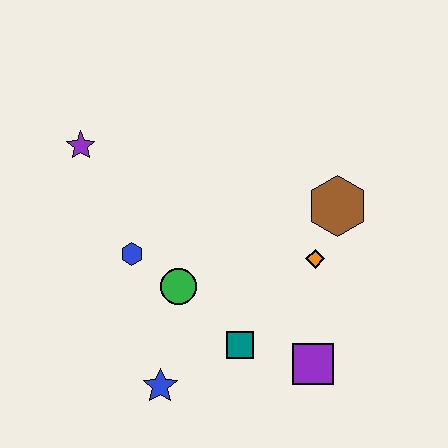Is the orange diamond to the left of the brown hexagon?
Yes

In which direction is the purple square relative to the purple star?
The purple square is to the right of the purple star.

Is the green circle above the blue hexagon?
No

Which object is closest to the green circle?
The blue hexagon is closest to the green circle.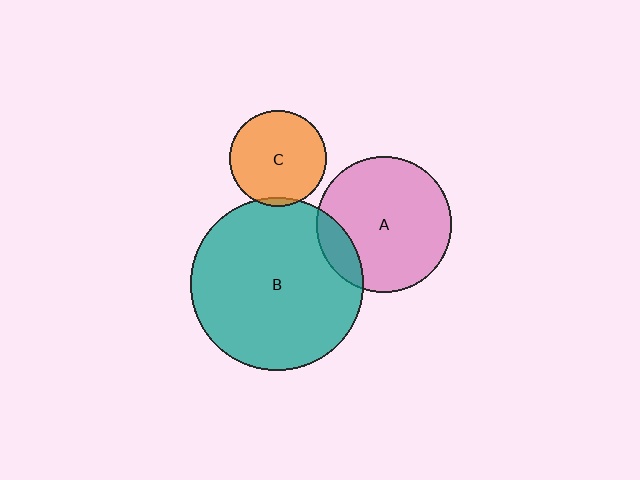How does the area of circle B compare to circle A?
Approximately 1.6 times.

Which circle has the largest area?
Circle B (teal).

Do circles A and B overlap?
Yes.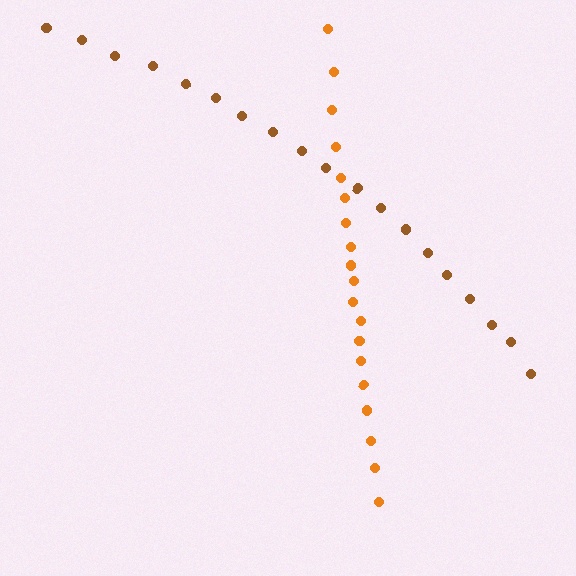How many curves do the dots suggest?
There are 2 distinct paths.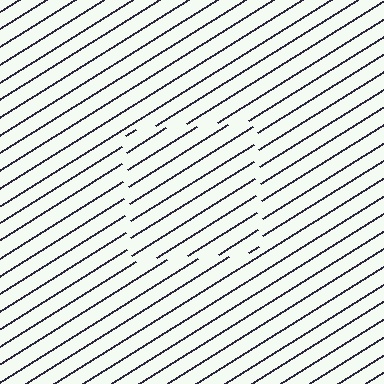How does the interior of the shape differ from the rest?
The interior of the shape contains the same grating, shifted by half a period — the contour is defined by the phase discontinuity where line-ends from the inner and outer gratings abut.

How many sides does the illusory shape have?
4 sides — the line-ends trace a square.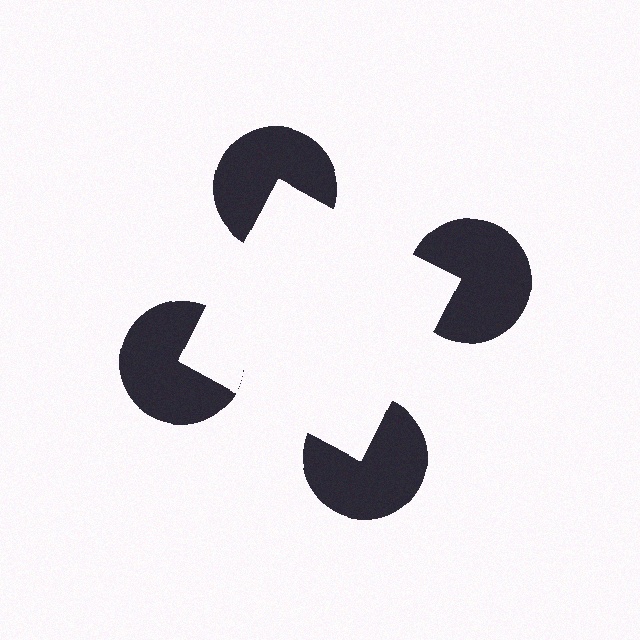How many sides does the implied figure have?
4 sides.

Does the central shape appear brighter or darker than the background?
It typically appears slightly brighter than the background, even though no actual brightness change is drawn.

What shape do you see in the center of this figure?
An illusory square — its edges are inferred from the aligned wedge cuts in the pac-man discs, not physically drawn.